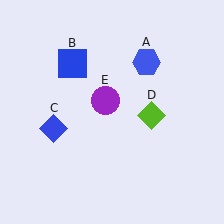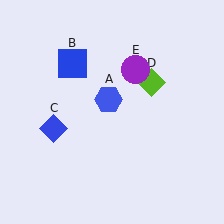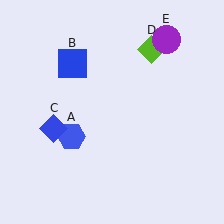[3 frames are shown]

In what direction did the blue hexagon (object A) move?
The blue hexagon (object A) moved down and to the left.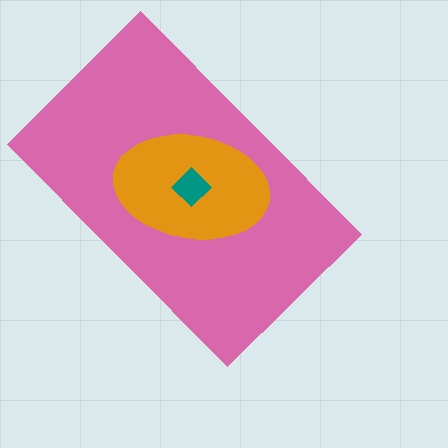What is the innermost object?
The teal diamond.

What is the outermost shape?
The pink rectangle.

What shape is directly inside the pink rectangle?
The orange ellipse.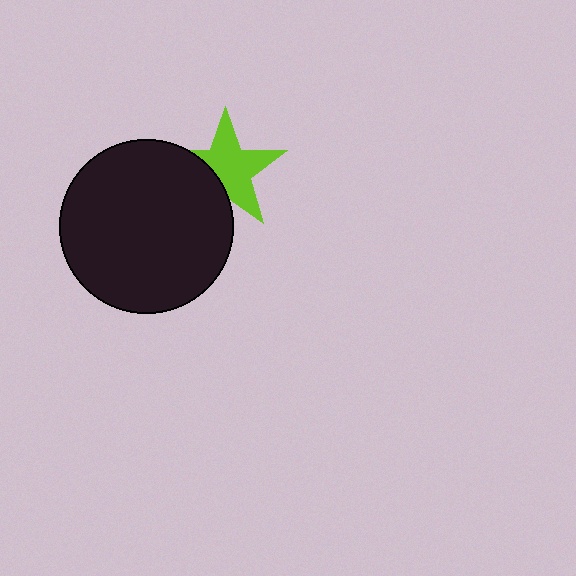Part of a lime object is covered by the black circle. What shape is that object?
It is a star.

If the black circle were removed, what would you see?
You would see the complete lime star.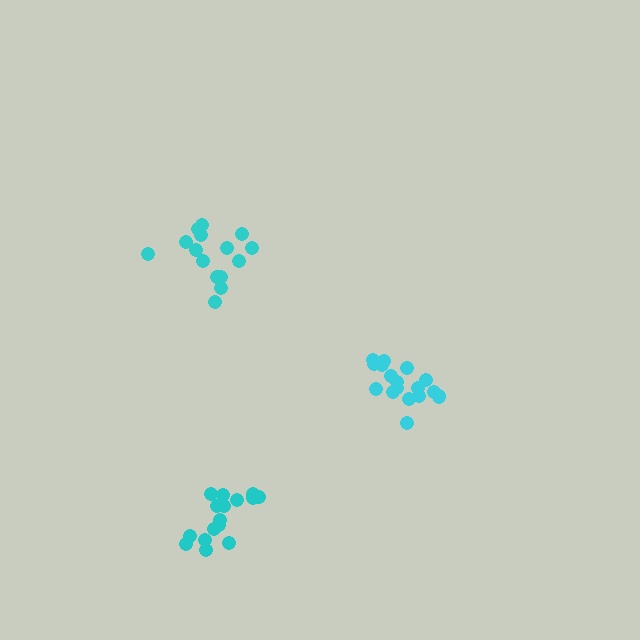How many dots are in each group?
Group 1: 17 dots, Group 2: 16 dots, Group 3: 15 dots (48 total).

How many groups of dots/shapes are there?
There are 3 groups.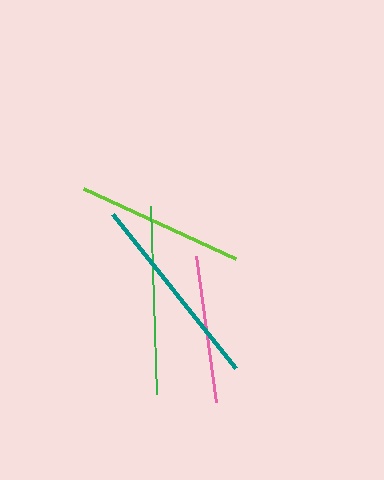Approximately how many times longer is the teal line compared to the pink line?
The teal line is approximately 1.3 times the length of the pink line.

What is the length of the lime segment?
The lime segment is approximately 168 pixels long.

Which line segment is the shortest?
The pink line is the shortest at approximately 148 pixels.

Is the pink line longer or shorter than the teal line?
The teal line is longer than the pink line.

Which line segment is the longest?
The teal line is the longest at approximately 197 pixels.